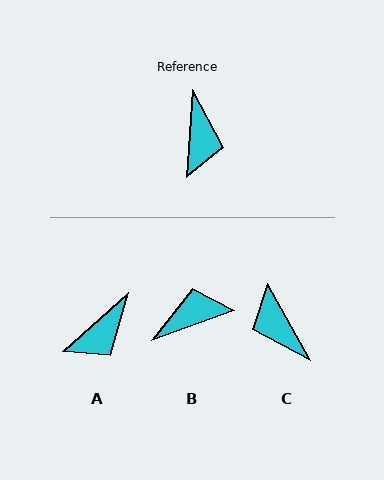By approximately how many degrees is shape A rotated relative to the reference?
Approximately 44 degrees clockwise.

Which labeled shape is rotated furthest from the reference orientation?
C, about 147 degrees away.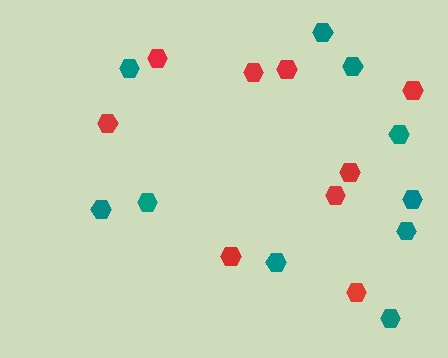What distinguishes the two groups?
There are 2 groups: one group of red hexagons (9) and one group of teal hexagons (10).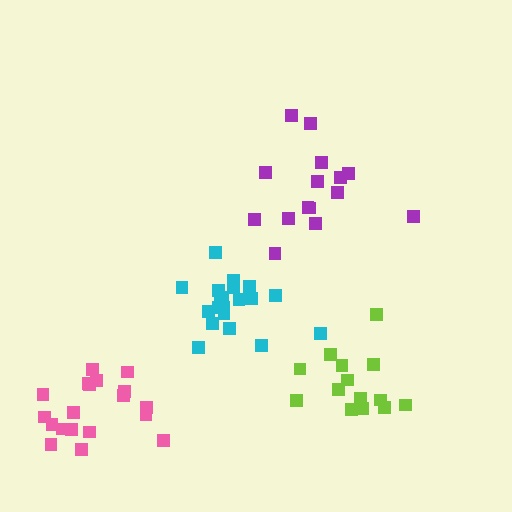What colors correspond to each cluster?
The clusters are colored: lime, pink, cyan, purple.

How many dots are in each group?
Group 1: 14 dots, Group 2: 19 dots, Group 3: 20 dots, Group 4: 15 dots (68 total).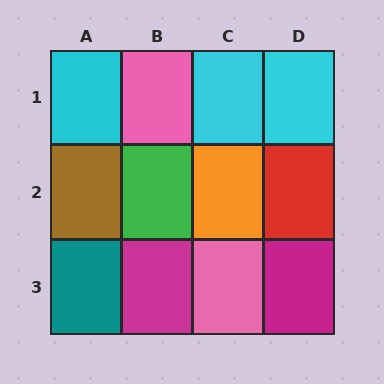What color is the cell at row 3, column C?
Pink.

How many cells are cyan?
3 cells are cyan.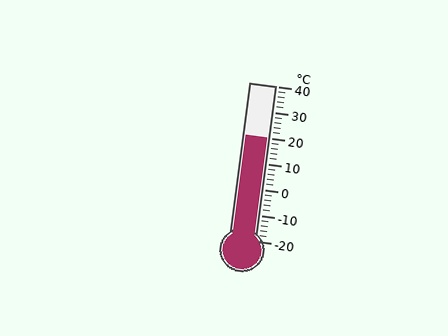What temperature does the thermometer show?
The thermometer shows approximately 20°C.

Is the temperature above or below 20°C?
The temperature is at 20°C.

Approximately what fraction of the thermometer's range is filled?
The thermometer is filled to approximately 65% of its range.